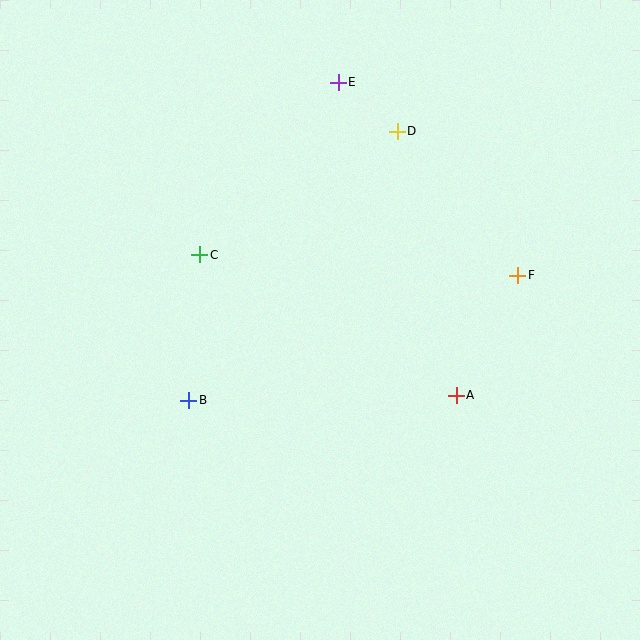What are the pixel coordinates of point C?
Point C is at (200, 255).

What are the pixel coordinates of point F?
Point F is at (518, 275).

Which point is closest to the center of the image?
Point C at (200, 255) is closest to the center.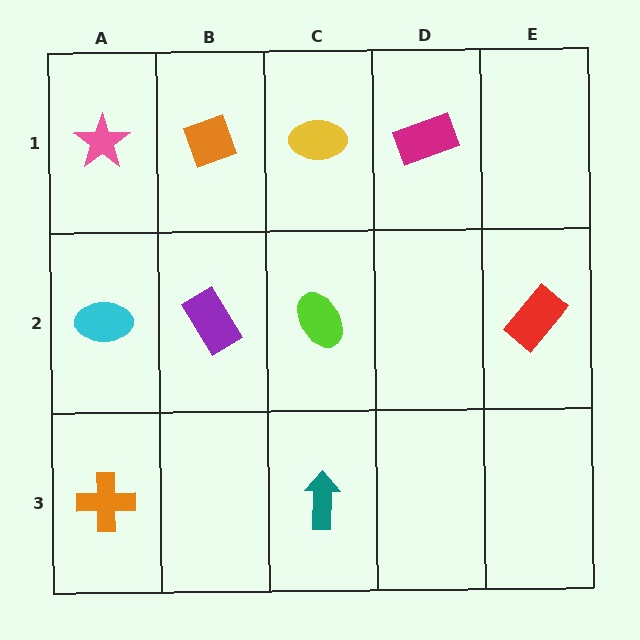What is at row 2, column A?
A cyan ellipse.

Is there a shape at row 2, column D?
No, that cell is empty.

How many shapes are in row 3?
2 shapes.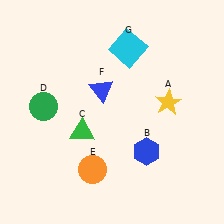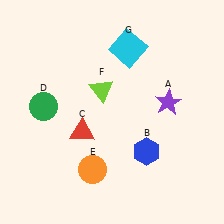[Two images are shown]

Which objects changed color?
A changed from yellow to purple. C changed from green to red. F changed from blue to lime.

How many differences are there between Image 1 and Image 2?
There are 3 differences between the two images.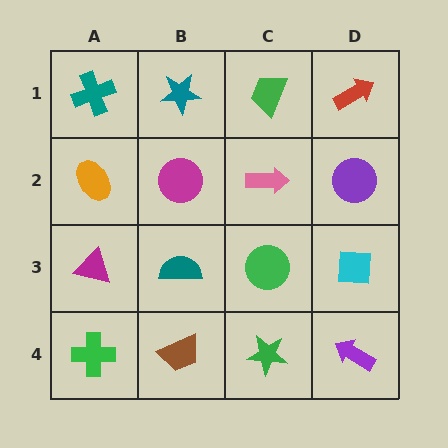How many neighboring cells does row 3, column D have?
3.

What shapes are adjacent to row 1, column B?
A magenta circle (row 2, column B), a teal cross (row 1, column A), a green trapezoid (row 1, column C).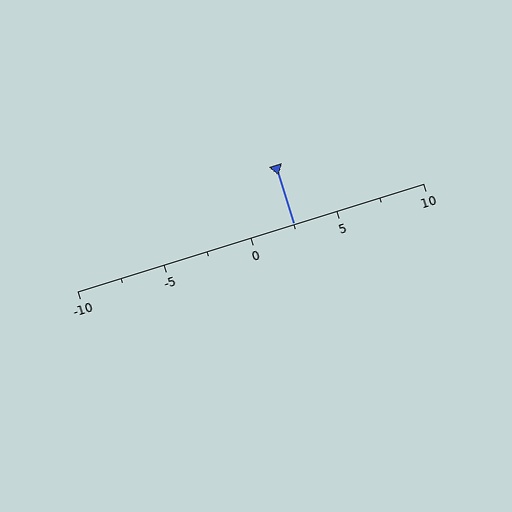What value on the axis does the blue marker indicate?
The marker indicates approximately 2.5.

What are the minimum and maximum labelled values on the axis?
The axis runs from -10 to 10.